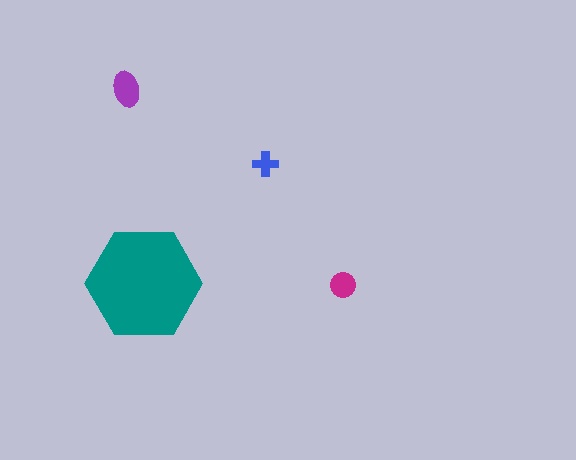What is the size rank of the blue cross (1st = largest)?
4th.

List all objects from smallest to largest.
The blue cross, the magenta circle, the purple ellipse, the teal hexagon.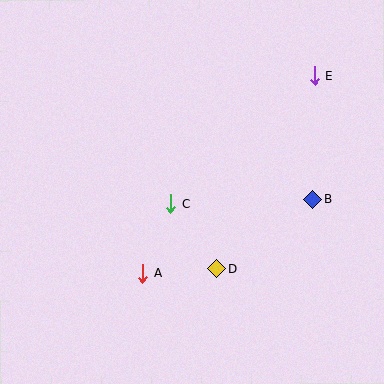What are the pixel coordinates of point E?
Point E is at (315, 76).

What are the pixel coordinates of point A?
Point A is at (143, 274).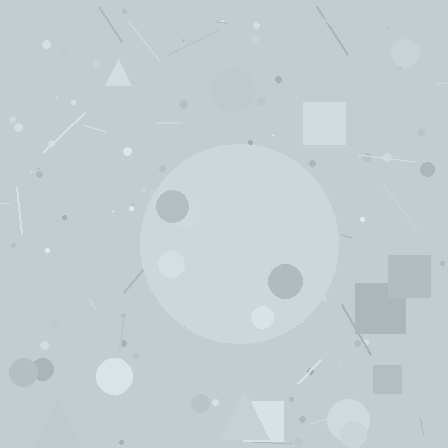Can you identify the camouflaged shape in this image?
The camouflaged shape is a circle.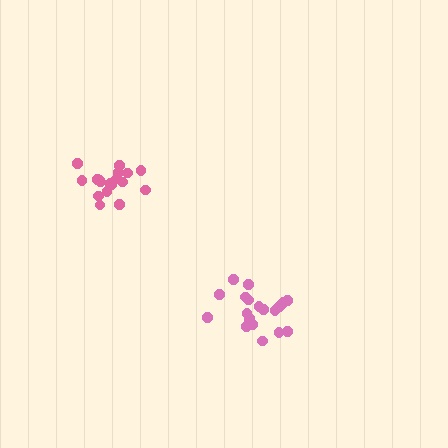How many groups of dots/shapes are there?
There are 2 groups.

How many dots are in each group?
Group 1: 19 dots, Group 2: 18 dots (37 total).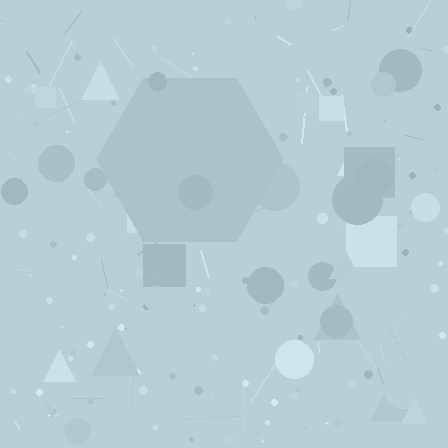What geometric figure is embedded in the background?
A hexagon is embedded in the background.